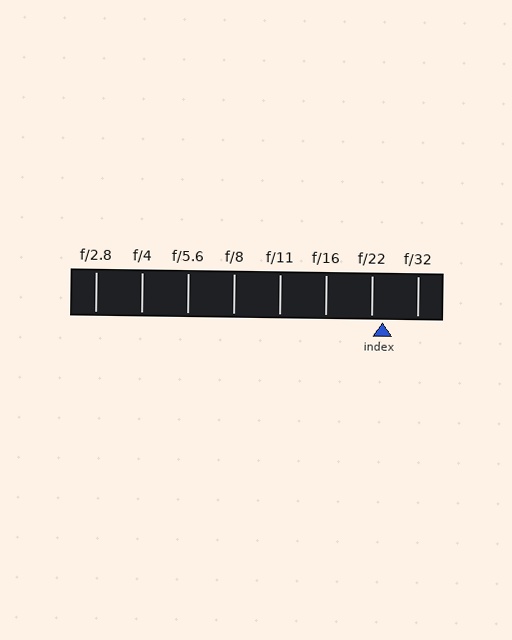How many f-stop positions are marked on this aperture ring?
There are 8 f-stop positions marked.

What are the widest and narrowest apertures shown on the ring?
The widest aperture shown is f/2.8 and the narrowest is f/32.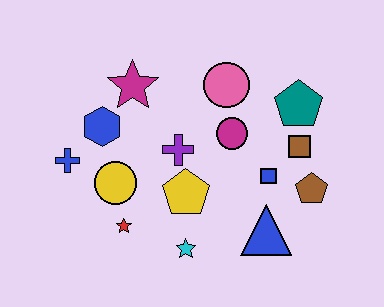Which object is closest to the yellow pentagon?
The purple cross is closest to the yellow pentagon.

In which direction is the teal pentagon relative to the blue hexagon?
The teal pentagon is to the right of the blue hexagon.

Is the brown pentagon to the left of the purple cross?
No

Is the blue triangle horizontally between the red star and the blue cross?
No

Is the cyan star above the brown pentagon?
No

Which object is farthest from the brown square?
The blue cross is farthest from the brown square.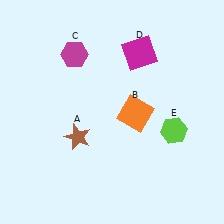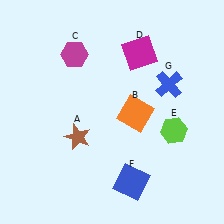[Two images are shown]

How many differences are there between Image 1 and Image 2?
There are 2 differences between the two images.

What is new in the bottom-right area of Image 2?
A blue square (F) was added in the bottom-right area of Image 2.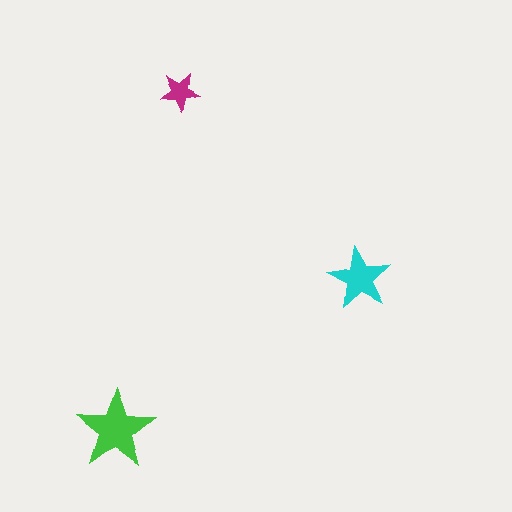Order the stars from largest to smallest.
the green one, the cyan one, the magenta one.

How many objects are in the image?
There are 3 objects in the image.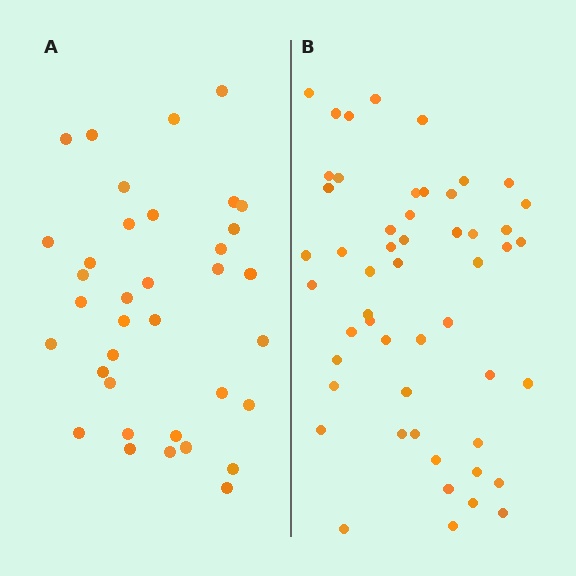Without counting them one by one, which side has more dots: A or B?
Region B (the right region) has more dots.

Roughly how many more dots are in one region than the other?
Region B has approximately 15 more dots than region A.